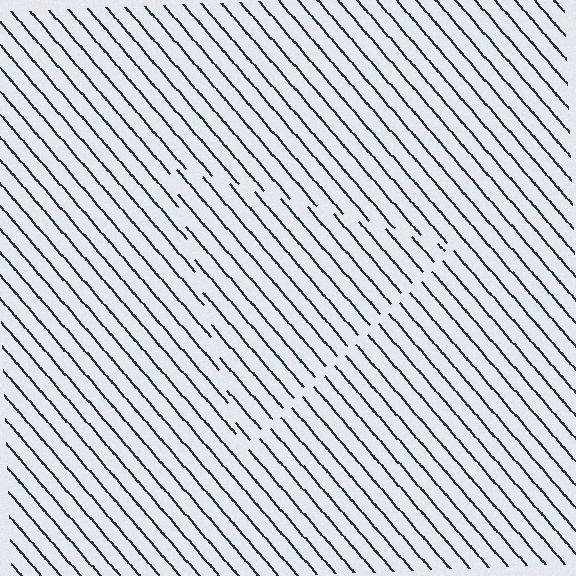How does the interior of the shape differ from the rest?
The interior of the shape contains the same grating, shifted by half a period — the contour is defined by the phase discontinuity where line-ends from the inner and outer gratings abut.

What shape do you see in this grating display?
An illusory triangle. The interior of the shape contains the same grating, shifted by half a period — the contour is defined by the phase discontinuity where line-ends from the inner and outer gratings abut.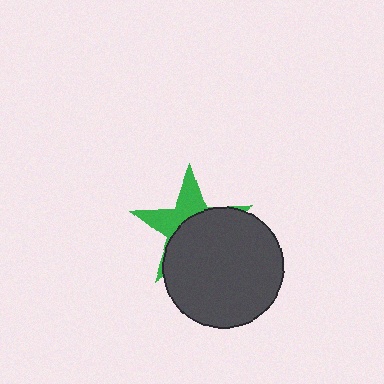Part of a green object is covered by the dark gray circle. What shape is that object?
It is a star.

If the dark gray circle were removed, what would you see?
You would see the complete green star.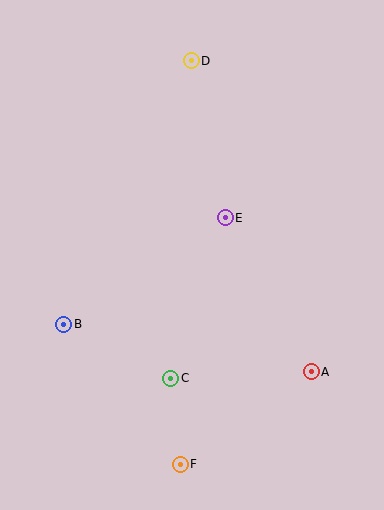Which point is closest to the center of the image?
Point E at (225, 218) is closest to the center.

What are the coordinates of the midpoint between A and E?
The midpoint between A and E is at (268, 295).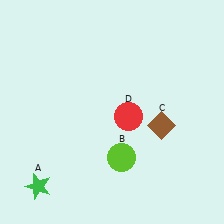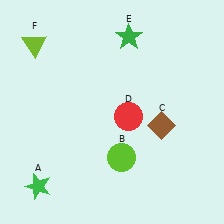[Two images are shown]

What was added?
A green star (E), a lime triangle (F) were added in Image 2.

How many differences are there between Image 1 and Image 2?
There are 2 differences between the two images.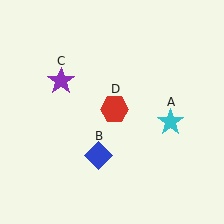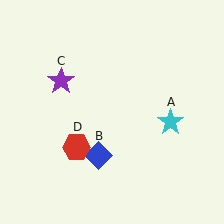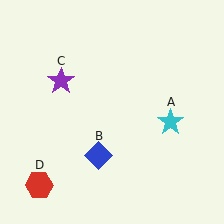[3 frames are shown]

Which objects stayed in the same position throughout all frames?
Cyan star (object A) and blue diamond (object B) and purple star (object C) remained stationary.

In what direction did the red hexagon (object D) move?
The red hexagon (object D) moved down and to the left.